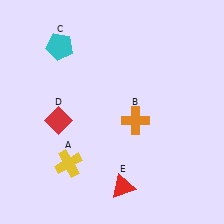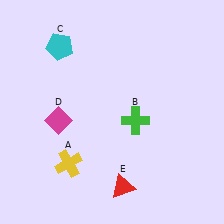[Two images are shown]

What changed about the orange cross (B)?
In Image 1, B is orange. In Image 2, it changed to green.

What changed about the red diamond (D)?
In Image 1, D is red. In Image 2, it changed to magenta.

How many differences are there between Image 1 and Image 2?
There are 2 differences between the two images.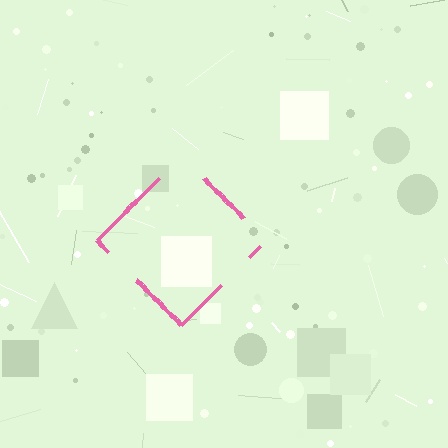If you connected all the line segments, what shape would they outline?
They would outline a diamond.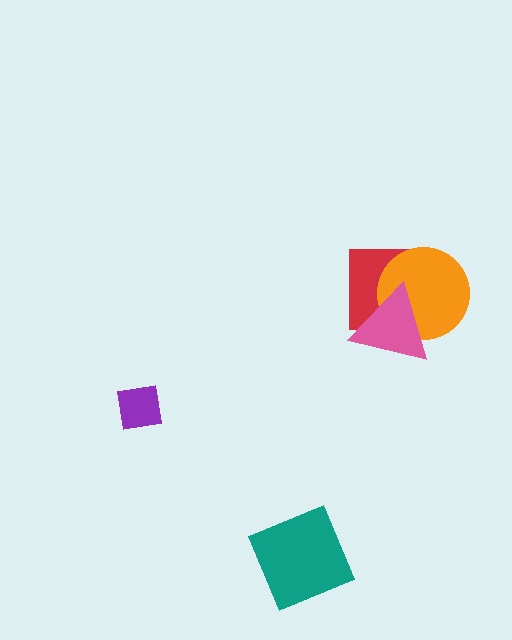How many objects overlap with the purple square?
0 objects overlap with the purple square.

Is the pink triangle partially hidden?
No, no other shape covers it.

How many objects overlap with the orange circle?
2 objects overlap with the orange circle.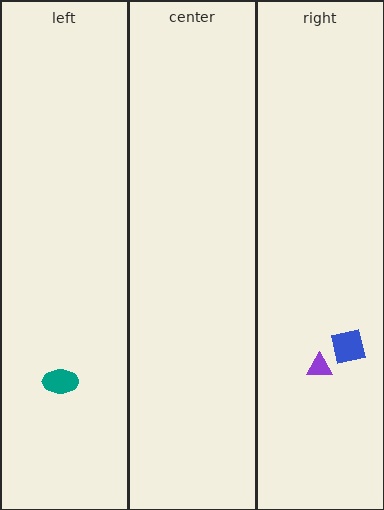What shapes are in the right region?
The blue square, the purple triangle.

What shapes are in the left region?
The teal ellipse.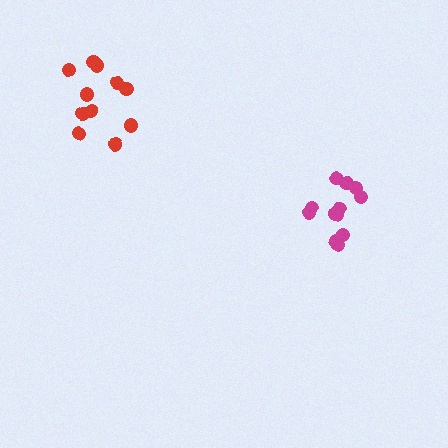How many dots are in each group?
Group 1: 11 dots, Group 2: 12 dots (23 total).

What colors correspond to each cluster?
The clusters are colored: red, magenta.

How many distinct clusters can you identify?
There are 2 distinct clusters.